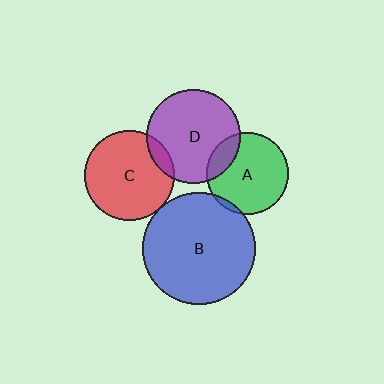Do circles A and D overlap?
Yes.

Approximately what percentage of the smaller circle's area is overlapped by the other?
Approximately 20%.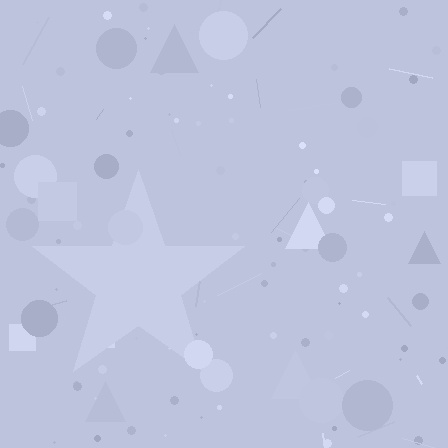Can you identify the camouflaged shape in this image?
The camouflaged shape is a star.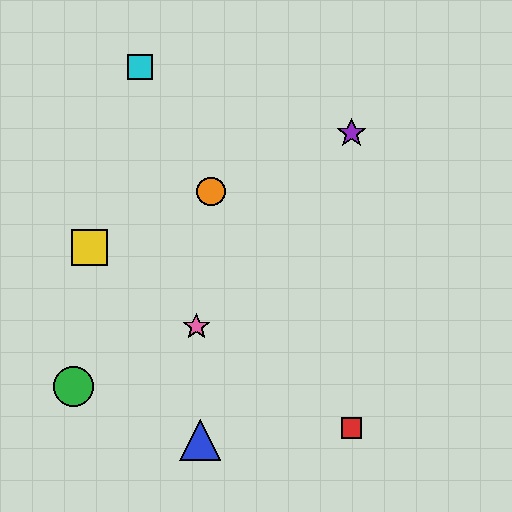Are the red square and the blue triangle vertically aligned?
No, the red square is at x≈351 and the blue triangle is at x≈200.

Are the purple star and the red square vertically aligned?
Yes, both are at x≈351.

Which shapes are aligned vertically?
The red square, the purple star are aligned vertically.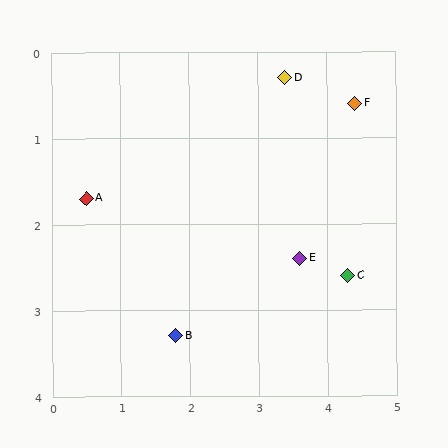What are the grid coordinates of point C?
Point C is at approximately (4.3, 2.6).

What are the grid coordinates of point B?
Point B is at approximately (1.8, 3.3).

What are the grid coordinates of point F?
Point F is at approximately (4.4, 0.6).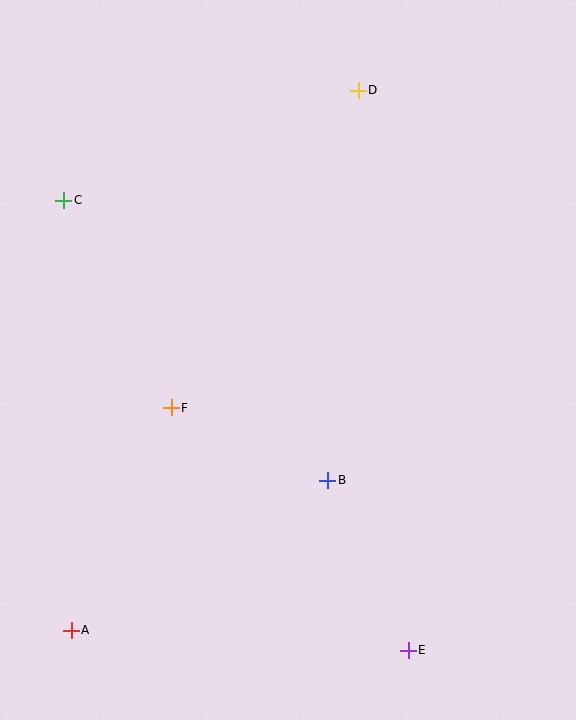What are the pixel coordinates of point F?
Point F is at (171, 408).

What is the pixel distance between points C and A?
The distance between C and A is 430 pixels.